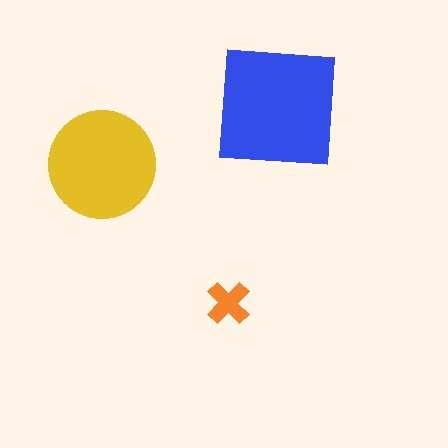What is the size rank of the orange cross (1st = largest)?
3rd.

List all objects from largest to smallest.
The blue square, the yellow circle, the orange cross.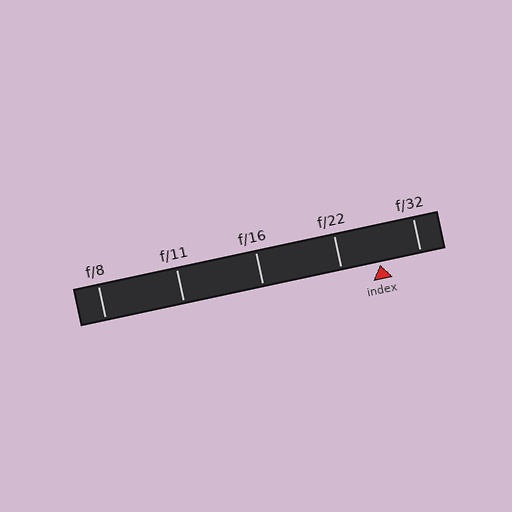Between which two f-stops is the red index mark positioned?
The index mark is between f/22 and f/32.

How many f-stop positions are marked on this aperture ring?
There are 5 f-stop positions marked.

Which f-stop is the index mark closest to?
The index mark is closest to f/22.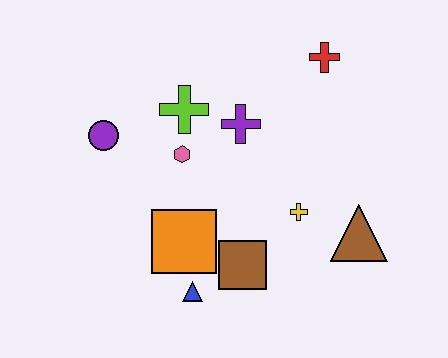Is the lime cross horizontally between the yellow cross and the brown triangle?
No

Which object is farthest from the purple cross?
The blue triangle is farthest from the purple cross.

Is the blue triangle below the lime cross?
Yes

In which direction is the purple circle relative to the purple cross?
The purple circle is to the left of the purple cross.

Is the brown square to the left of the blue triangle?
No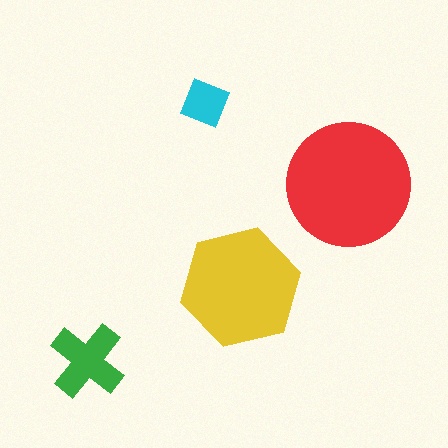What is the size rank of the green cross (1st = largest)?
3rd.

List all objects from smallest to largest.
The cyan diamond, the green cross, the yellow hexagon, the red circle.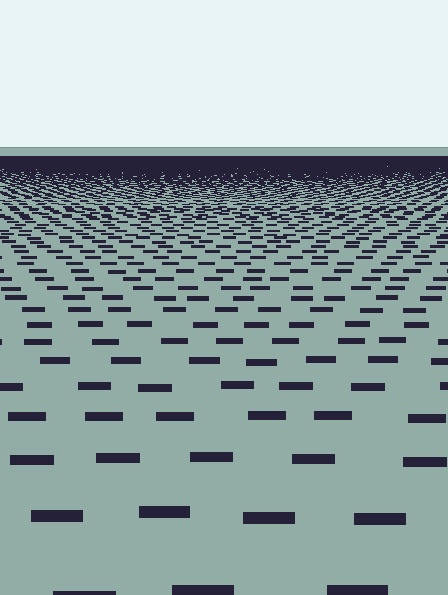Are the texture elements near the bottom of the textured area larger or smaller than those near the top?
Larger. Near the bottom, elements are closer to the viewer and appear at a bigger on-screen size.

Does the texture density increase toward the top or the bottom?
Density increases toward the top.